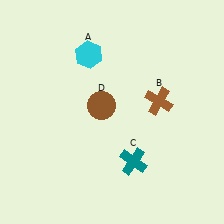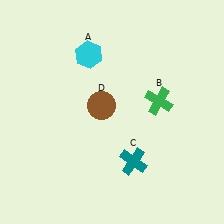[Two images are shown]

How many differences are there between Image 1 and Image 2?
There is 1 difference between the two images.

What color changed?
The cross (B) changed from brown in Image 1 to green in Image 2.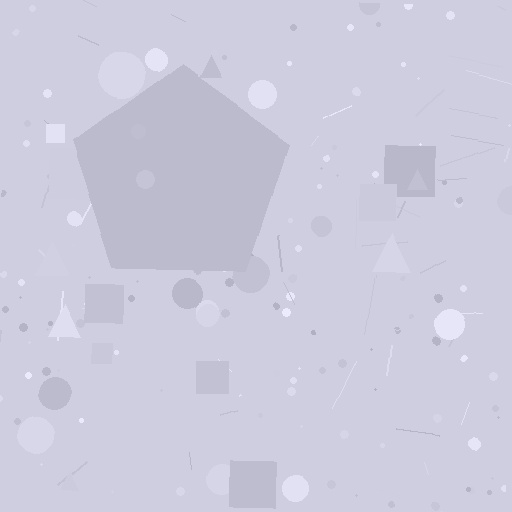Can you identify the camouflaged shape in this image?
The camouflaged shape is a pentagon.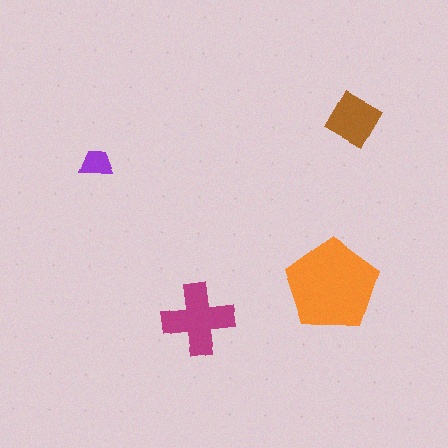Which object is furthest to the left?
The purple trapezoid is leftmost.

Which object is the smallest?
The purple trapezoid.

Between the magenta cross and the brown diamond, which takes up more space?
The magenta cross.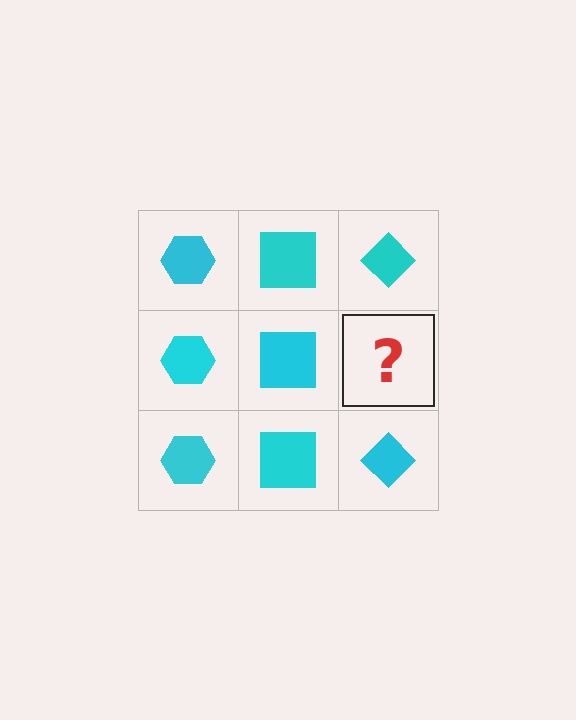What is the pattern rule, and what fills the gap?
The rule is that each column has a consistent shape. The gap should be filled with a cyan diamond.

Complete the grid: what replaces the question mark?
The question mark should be replaced with a cyan diamond.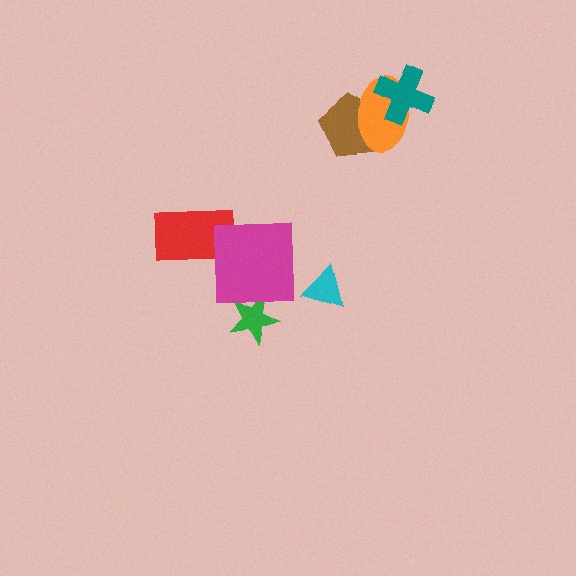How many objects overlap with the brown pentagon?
1 object overlaps with the brown pentagon.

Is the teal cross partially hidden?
No, no other shape covers it.